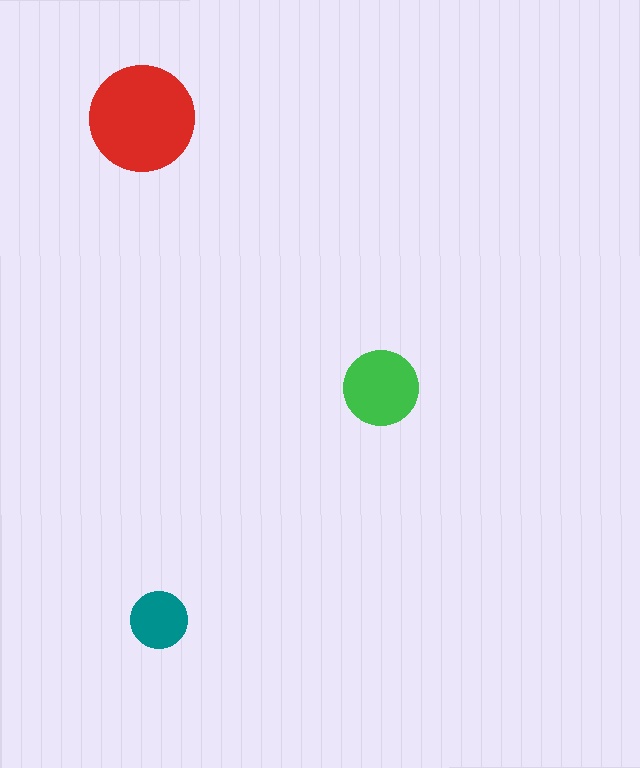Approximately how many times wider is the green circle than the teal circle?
About 1.5 times wider.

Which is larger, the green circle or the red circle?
The red one.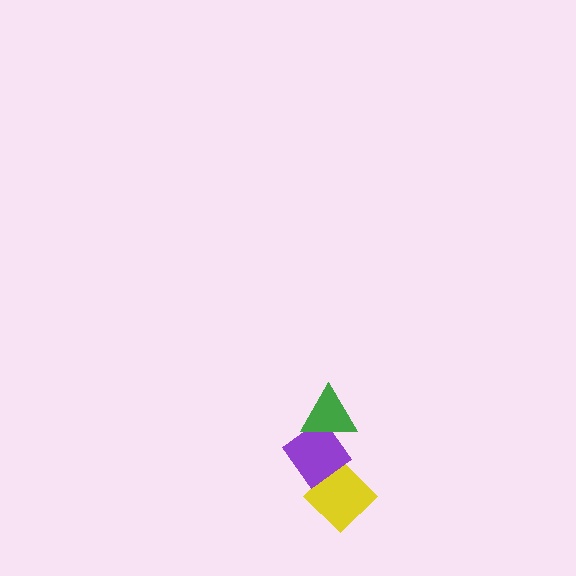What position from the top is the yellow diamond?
The yellow diamond is 3rd from the top.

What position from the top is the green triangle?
The green triangle is 1st from the top.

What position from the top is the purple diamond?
The purple diamond is 2nd from the top.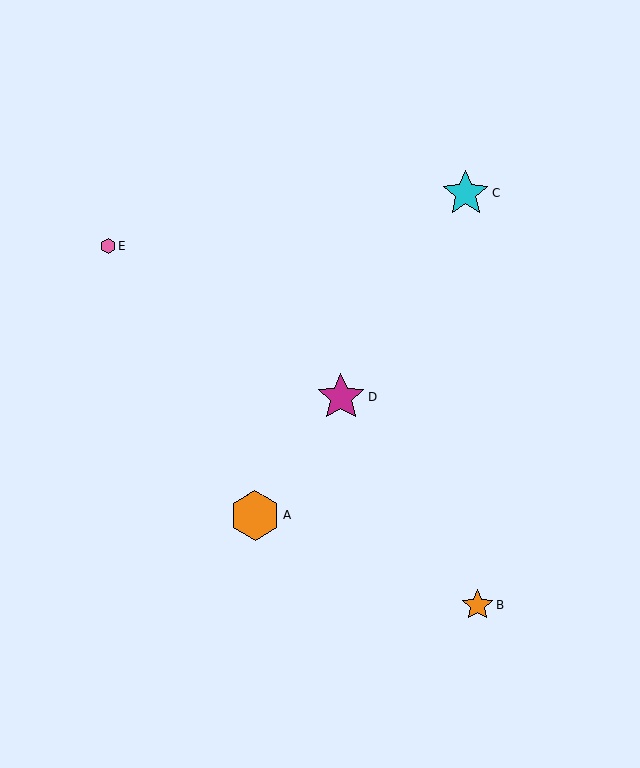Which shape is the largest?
The orange hexagon (labeled A) is the largest.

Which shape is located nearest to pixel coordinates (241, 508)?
The orange hexagon (labeled A) at (255, 516) is nearest to that location.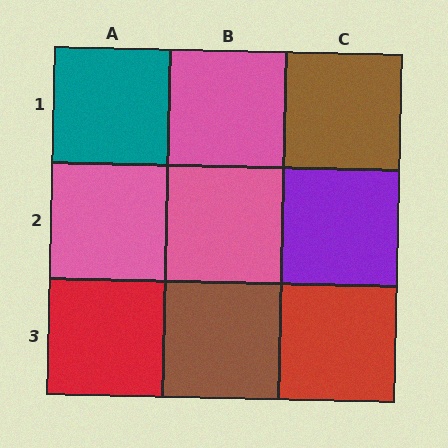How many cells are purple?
1 cell is purple.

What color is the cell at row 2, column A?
Pink.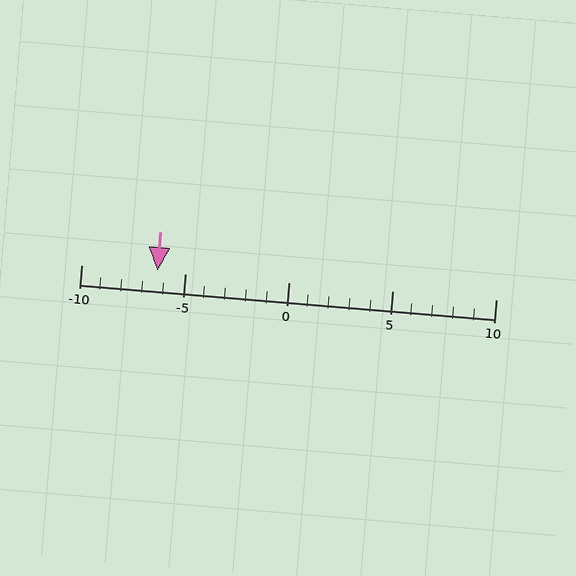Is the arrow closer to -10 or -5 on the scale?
The arrow is closer to -5.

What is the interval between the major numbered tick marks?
The major tick marks are spaced 5 units apart.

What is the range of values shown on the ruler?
The ruler shows values from -10 to 10.